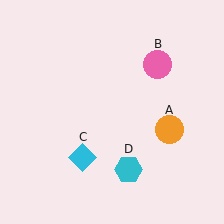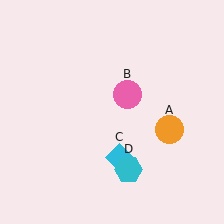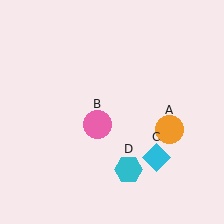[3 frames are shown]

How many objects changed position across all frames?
2 objects changed position: pink circle (object B), cyan diamond (object C).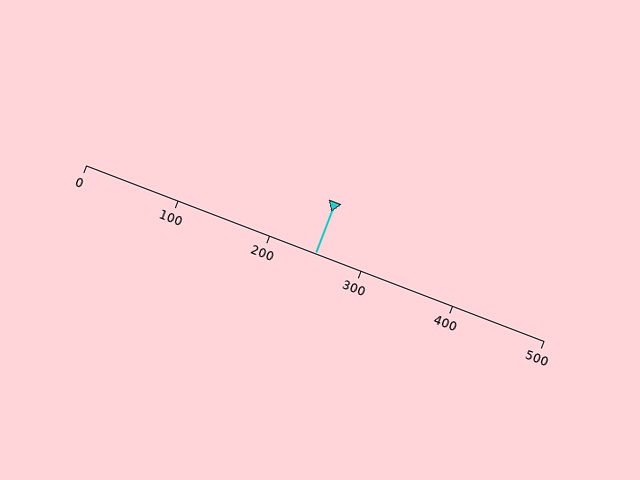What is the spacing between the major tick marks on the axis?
The major ticks are spaced 100 apart.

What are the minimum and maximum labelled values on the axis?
The axis runs from 0 to 500.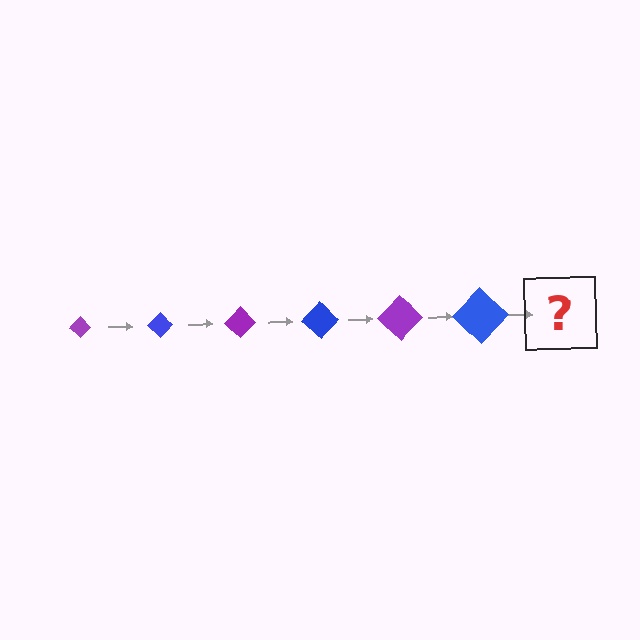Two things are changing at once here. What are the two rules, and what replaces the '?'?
The two rules are that the diamond grows larger each step and the color cycles through purple and blue. The '?' should be a purple diamond, larger than the previous one.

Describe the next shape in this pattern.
It should be a purple diamond, larger than the previous one.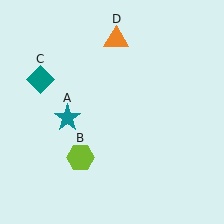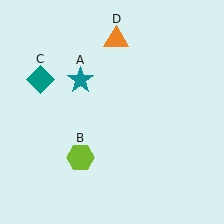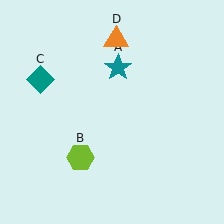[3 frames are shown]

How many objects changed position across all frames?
1 object changed position: teal star (object A).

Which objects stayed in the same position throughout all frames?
Lime hexagon (object B) and teal diamond (object C) and orange triangle (object D) remained stationary.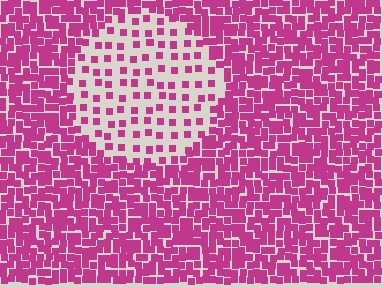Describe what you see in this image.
The image contains small magenta elements arranged at two different densities. A circle-shaped region is visible where the elements are less densely packed than the surrounding area.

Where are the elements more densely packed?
The elements are more densely packed outside the circle boundary.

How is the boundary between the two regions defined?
The boundary is defined by a change in element density (approximately 3.0x ratio). All elements are the same color, size, and shape.